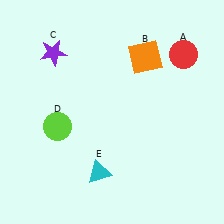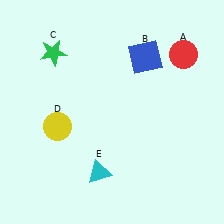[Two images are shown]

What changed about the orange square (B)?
In Image 1, B is orange. In Image 2, it changed to blue.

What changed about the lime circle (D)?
In Image 1, D is lime. In Image 2, it changed to yellow.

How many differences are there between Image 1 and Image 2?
There are 3 differences between the two images.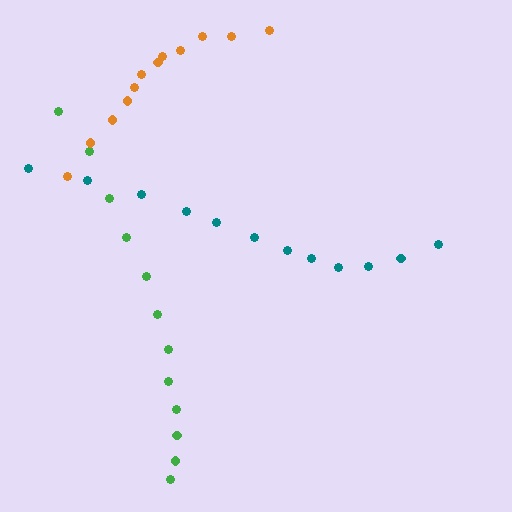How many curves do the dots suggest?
There are 3 distinct paths.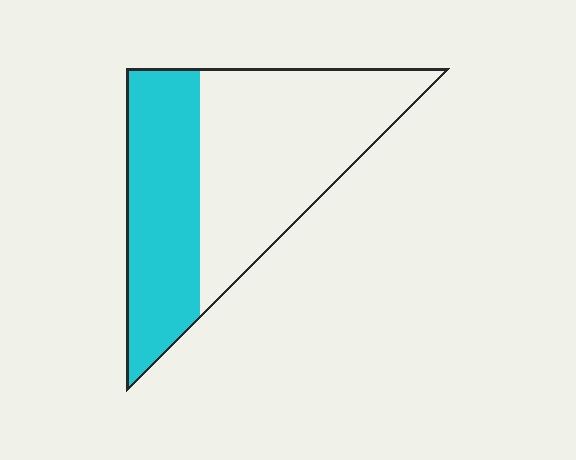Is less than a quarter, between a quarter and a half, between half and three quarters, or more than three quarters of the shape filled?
Between a quarter and a half.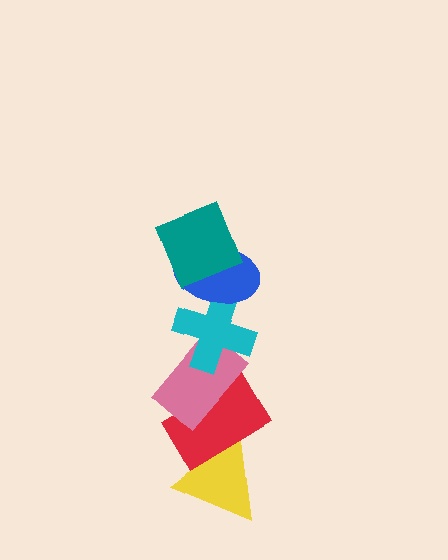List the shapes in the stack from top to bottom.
From top to bottom: the teal square, the blue ellipse, the cyan cross, the pink rectangle, the red rectangle, the yellow triangle.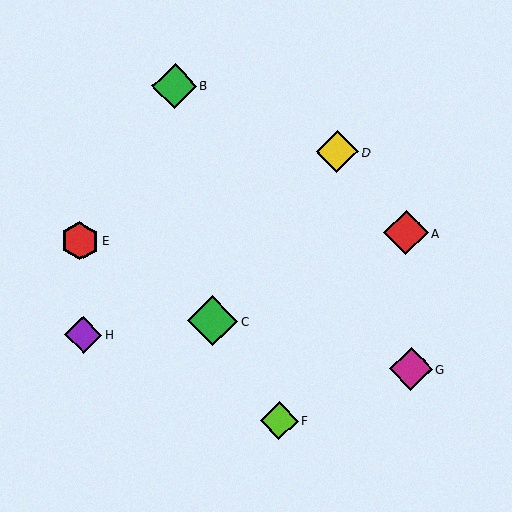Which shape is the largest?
The green diamond (labeled C) is the largest.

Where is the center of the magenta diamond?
The center of the magenta diamond is at (411, 369).